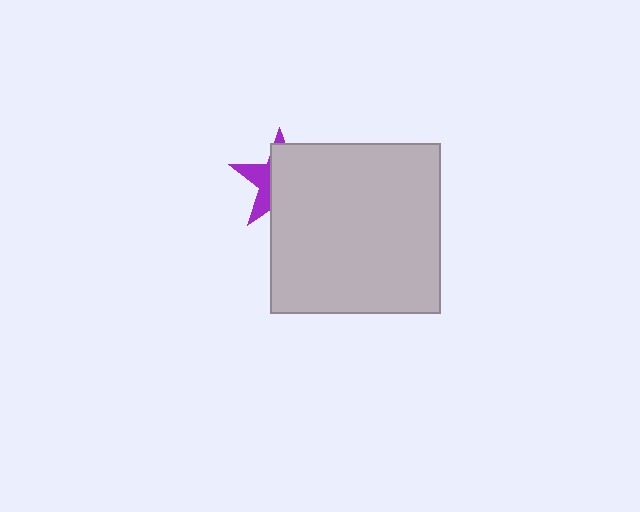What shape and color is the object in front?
The object in front is a light gray square.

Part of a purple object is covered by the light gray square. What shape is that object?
It is a star.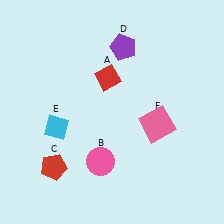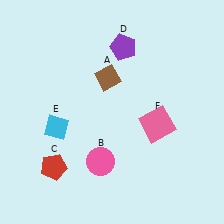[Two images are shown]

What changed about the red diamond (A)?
In Image 1, A is red. In Image 2, it changed to brown.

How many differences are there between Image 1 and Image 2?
There is 1 difference between the two images.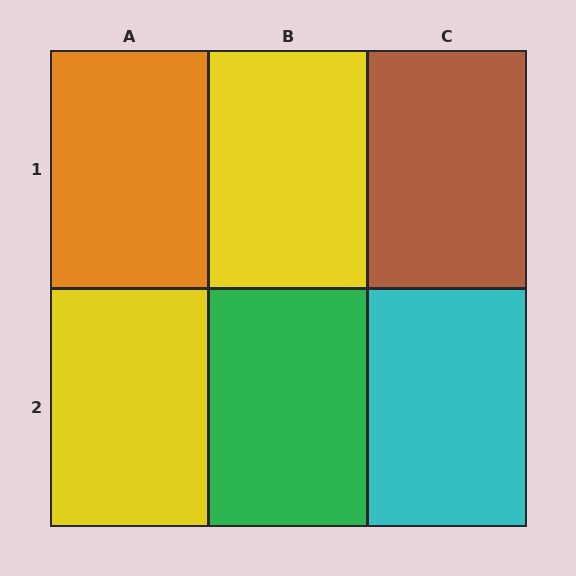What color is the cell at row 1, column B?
Yellow.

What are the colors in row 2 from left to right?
Yellow, green, cyan.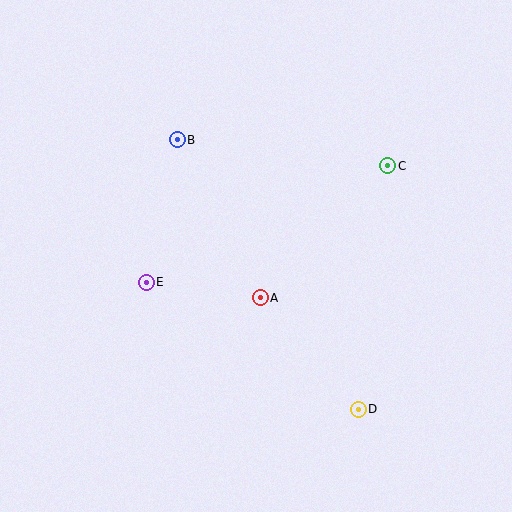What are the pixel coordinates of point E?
Point E is at (146, 282).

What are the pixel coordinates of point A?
Point A is at (260, 298).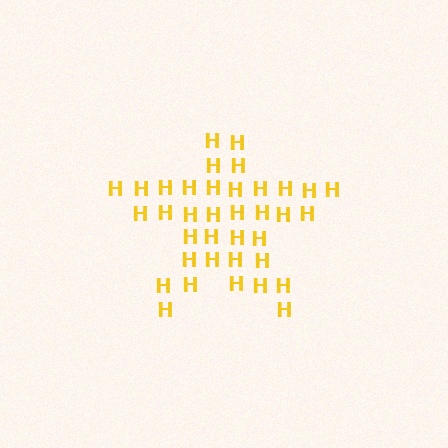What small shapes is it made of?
It is made of small letter H's.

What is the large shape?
The large shape is a star.